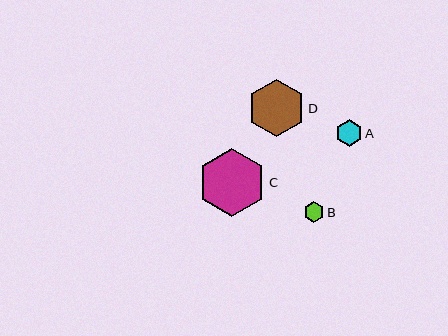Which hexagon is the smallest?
Hexagon B is the smallest with a size of approximately 20 pixels.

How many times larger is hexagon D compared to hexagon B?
Hexagon D is approximately 2.9 times the size of hexagon B.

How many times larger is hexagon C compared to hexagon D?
Hexagon C is approximately 1.2 times the size of hexagon D.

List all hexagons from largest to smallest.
From largest to smallest: C, D, A, B.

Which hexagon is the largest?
Hexagon C is the largest with a size of approximately 69 pixels.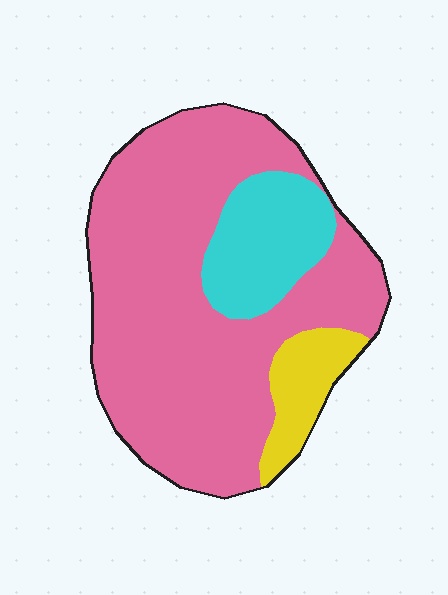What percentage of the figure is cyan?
Cyan covers about 15% of the figure.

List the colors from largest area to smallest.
From largest to smallest: pink, cyan, yellow.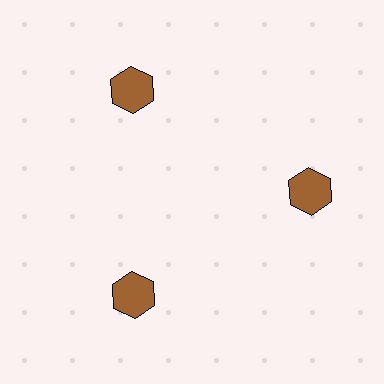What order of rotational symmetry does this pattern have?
This pattern has 3-fold rotational symmetry.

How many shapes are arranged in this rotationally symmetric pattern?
There are 3 shapes, arranged in 3 groups of 1.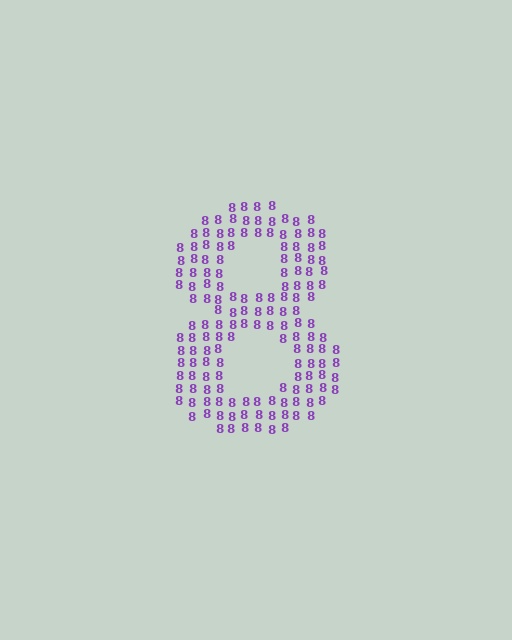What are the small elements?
The small elements are digit 8's.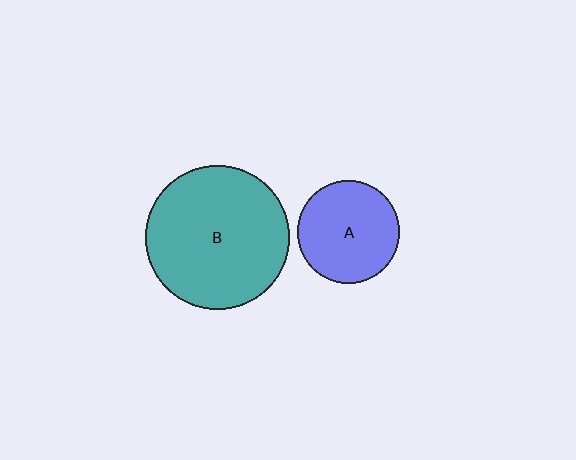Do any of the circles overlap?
No, none of the circles overlap.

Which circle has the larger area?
Circle B (teal).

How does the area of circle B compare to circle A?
Approximately 2.0 times.